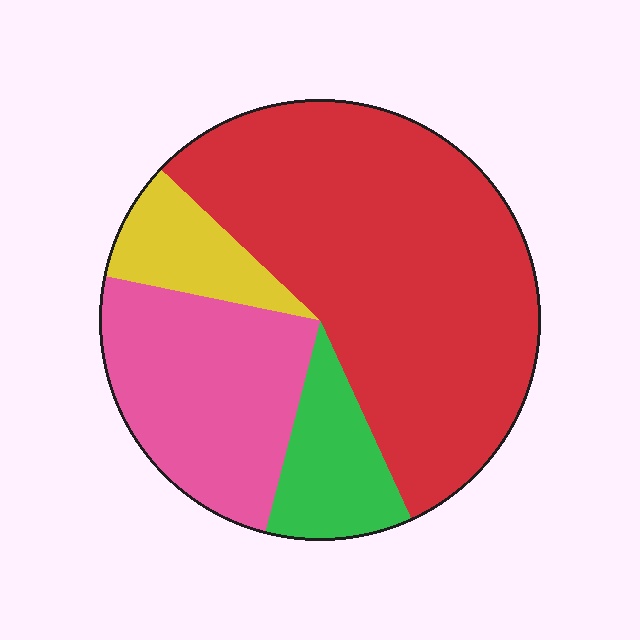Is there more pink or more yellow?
Pink.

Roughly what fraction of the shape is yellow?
Yellow covers around 10% of the shape.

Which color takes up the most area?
Red, at roughly 55%.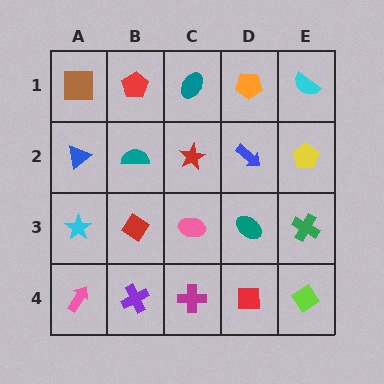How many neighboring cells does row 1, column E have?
2.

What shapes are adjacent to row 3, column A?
A blue triangle (row 2, column A), a pink arrow (row 4, column A), a red diamond (row 3, column B).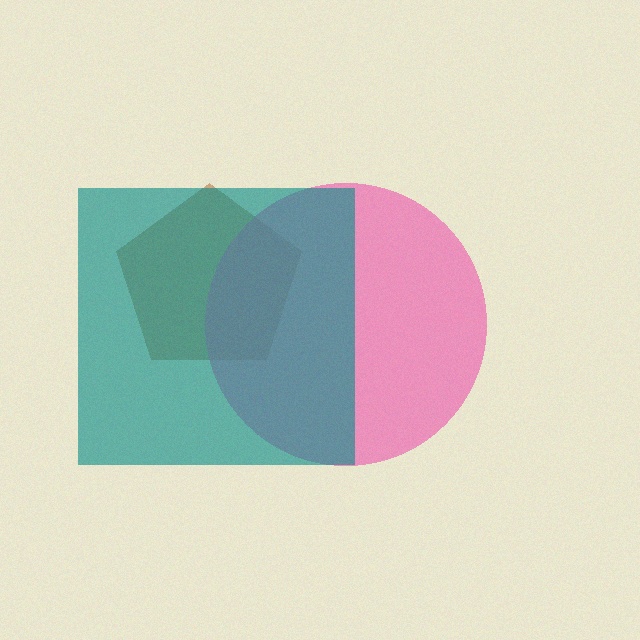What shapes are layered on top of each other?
The layered shapes are: a brown pentagon, a pink circle, a teal square.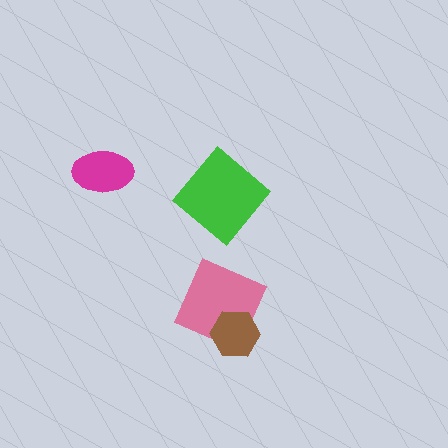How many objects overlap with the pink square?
1 object overlaps with the pink square.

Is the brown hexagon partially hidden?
No, no other shape covers it.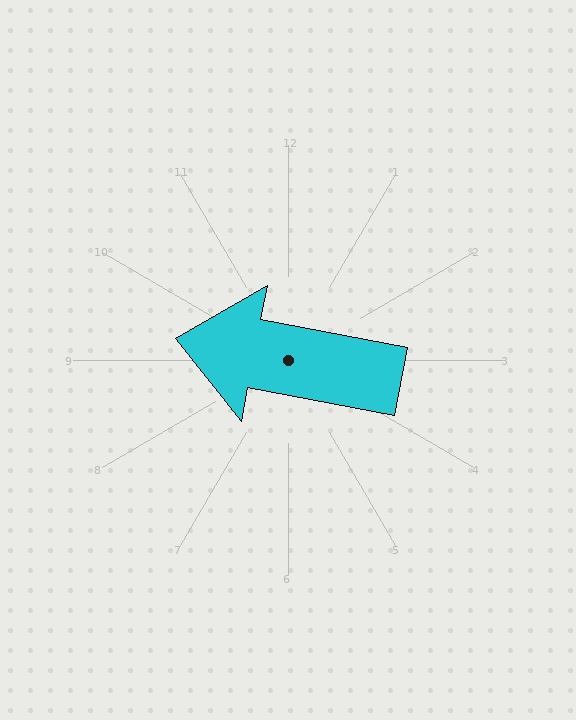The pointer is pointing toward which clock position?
Roughly 9 o'clock.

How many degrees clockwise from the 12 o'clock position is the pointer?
Approximately 281 degrees.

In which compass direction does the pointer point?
West.